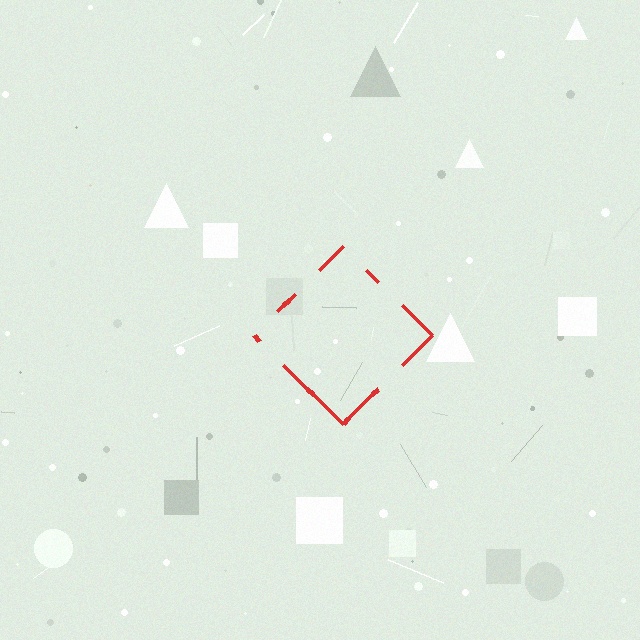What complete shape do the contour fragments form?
The contour fragments form a diamond.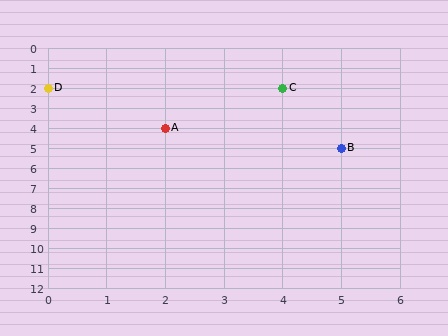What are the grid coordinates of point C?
Point C is at grid coordinates (4, 2).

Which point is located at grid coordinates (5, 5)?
Point B is at (5, 5).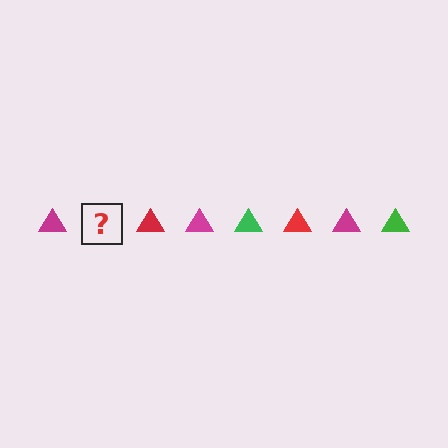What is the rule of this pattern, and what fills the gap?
The rule is that the pattern cycles through magenta, green, red triangles. The gap should be filled with a green triangle.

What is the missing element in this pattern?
The missing element is a green triangle.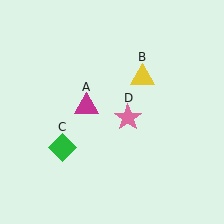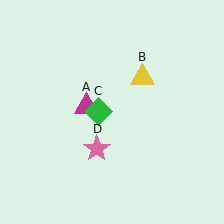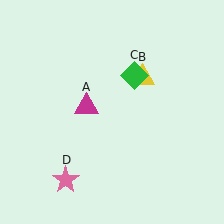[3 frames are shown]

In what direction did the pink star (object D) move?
The pink star (object D) moved down and to the left.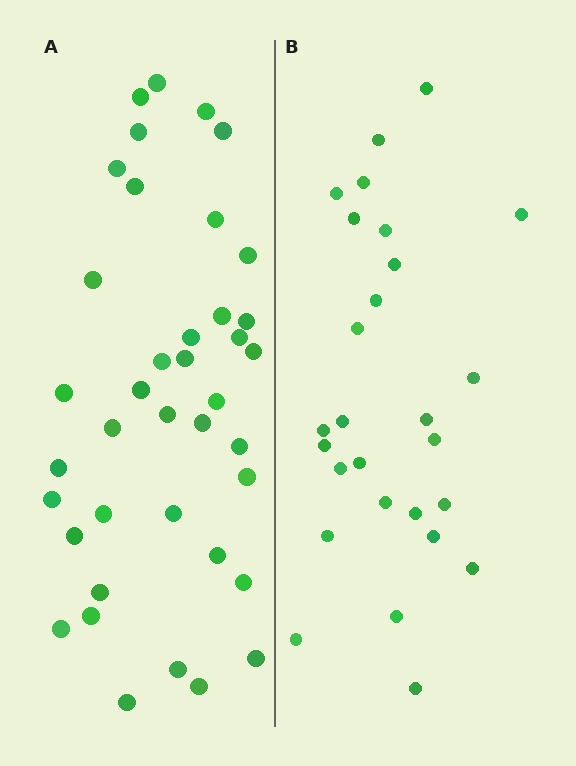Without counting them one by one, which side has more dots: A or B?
Region A (the left region) has more dots.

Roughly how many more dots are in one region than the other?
Region A has roughly 12 or so more dots than region B.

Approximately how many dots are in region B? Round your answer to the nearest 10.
About 30 dots. (The exact count is 27, which rounds to 30.)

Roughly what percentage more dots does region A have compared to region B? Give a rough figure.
About 45% more.